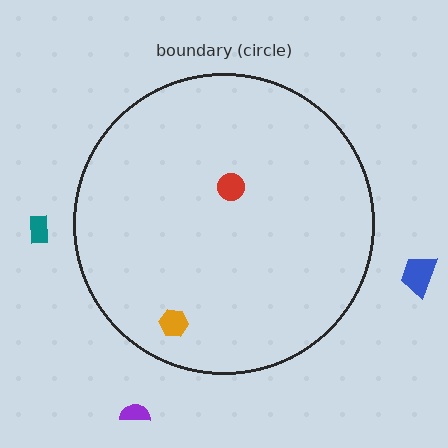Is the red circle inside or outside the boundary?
Inside.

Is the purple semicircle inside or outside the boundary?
Outside.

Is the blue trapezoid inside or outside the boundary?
Outside.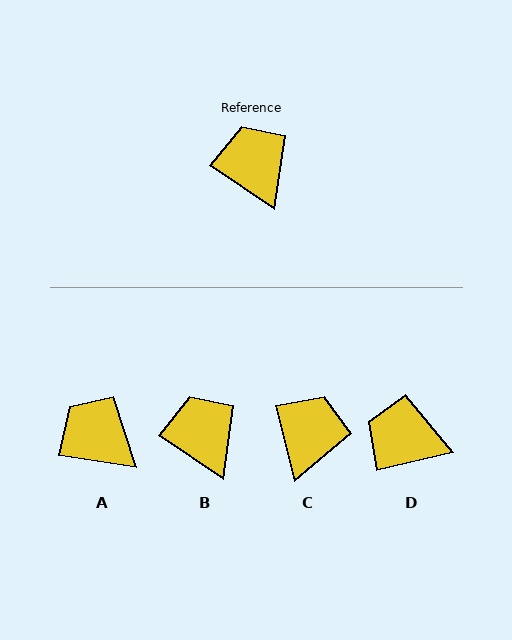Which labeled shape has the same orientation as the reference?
B.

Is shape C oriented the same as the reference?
No, it is off by about 42 degrees.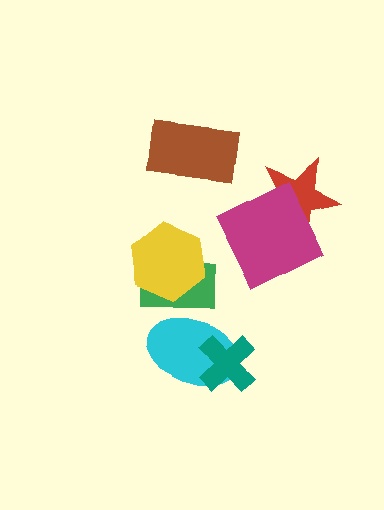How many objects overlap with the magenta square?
1 object overlaps with the magenta square.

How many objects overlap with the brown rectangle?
0 objects overlap with the brown rectangle.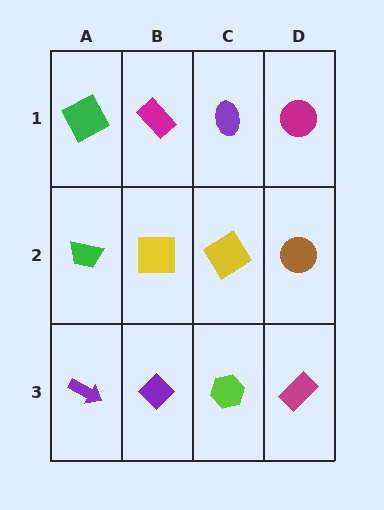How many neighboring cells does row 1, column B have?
3.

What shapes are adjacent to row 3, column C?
A yellow diamond (row 2, column C), a purple diamond (row 3, column B), a magenta rectangle (row 3, column D).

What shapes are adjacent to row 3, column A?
A green trapezoid (row 2, column A), a purple diamond (row 3, column B).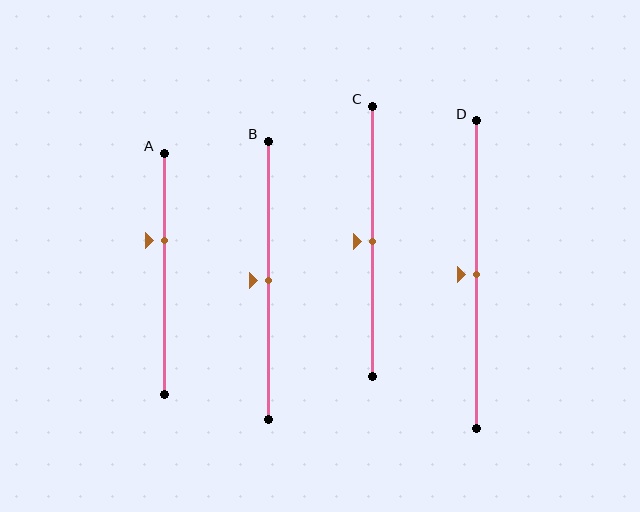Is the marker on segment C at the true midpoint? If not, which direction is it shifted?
Yes, the marker on segment C is at the true midpoint.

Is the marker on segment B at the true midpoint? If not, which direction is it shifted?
Yes, the marker on segment B is at the true midpoint.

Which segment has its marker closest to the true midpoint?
Segment B has its marker closest to the true midpoint.